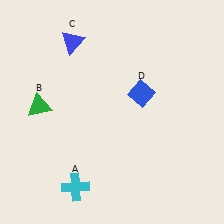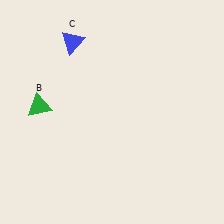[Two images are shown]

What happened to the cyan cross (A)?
The cyan cross (A) was removed in Image 2. It was in the bottom-left area of Image 1.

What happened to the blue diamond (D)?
The blue diamond (D) was removed in Image 2. It was in the top-right area of Image 1.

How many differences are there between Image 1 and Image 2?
There are 2 differences between the two images.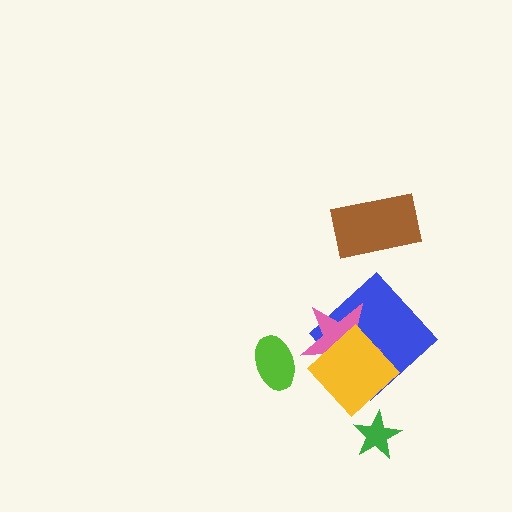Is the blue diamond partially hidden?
Yes, it is partially covered by another shape.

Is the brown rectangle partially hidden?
No, no other shape covers it.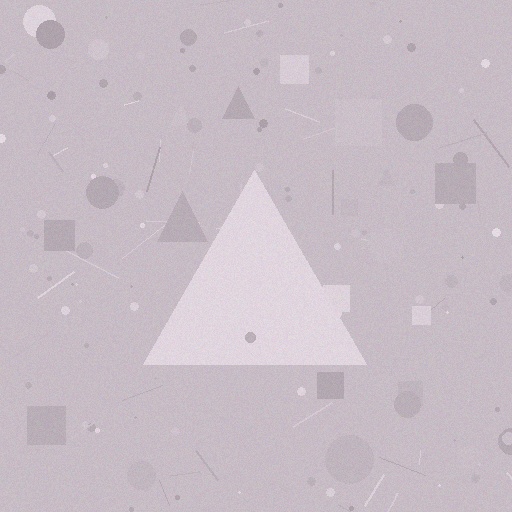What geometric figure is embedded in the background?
A triangle is embedded in the background.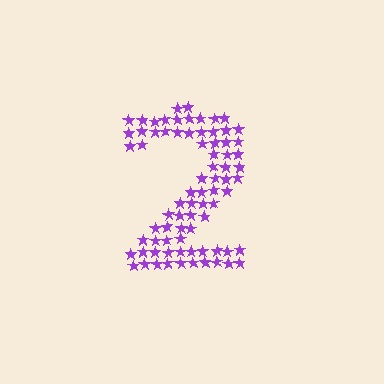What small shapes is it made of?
It is made of small stars.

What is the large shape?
The large shape is the digit 2.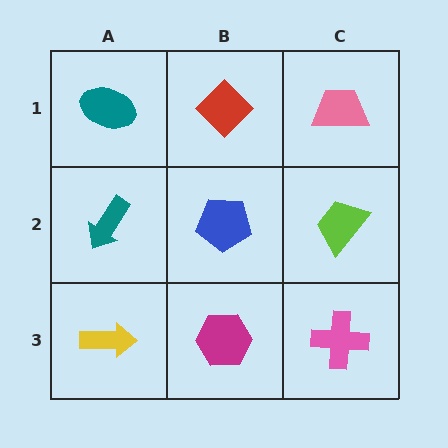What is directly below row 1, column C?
A lime trapezoid.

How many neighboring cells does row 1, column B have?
3.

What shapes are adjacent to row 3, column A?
A teal arrow (row 2, column A), a magenta hexagon (row 3, column B).